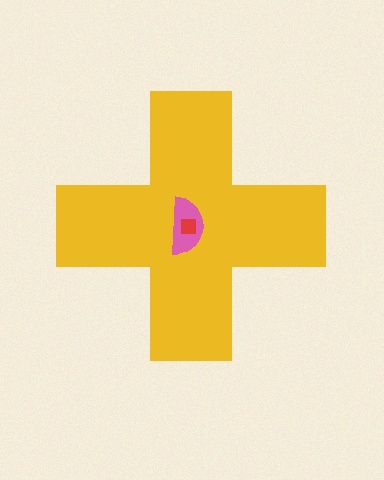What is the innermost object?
The red square.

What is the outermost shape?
The yellow cross.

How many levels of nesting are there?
3.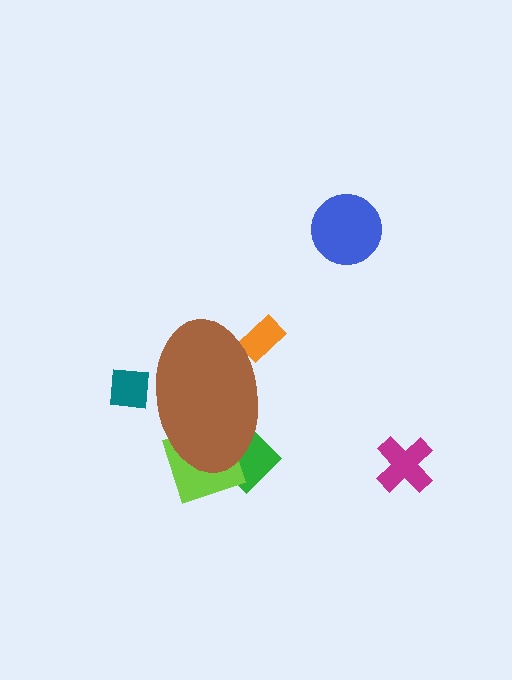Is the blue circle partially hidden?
No, the blue circle is fully visible.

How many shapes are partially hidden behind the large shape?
4 shapes are partially hidden.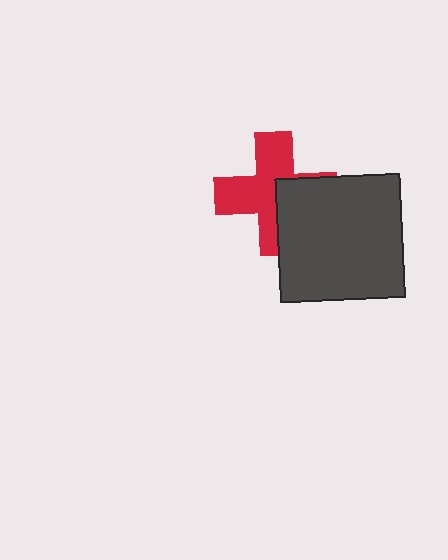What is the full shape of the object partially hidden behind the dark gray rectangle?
The partially hidden object is a red cross.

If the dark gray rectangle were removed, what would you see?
You would see the complete red cross.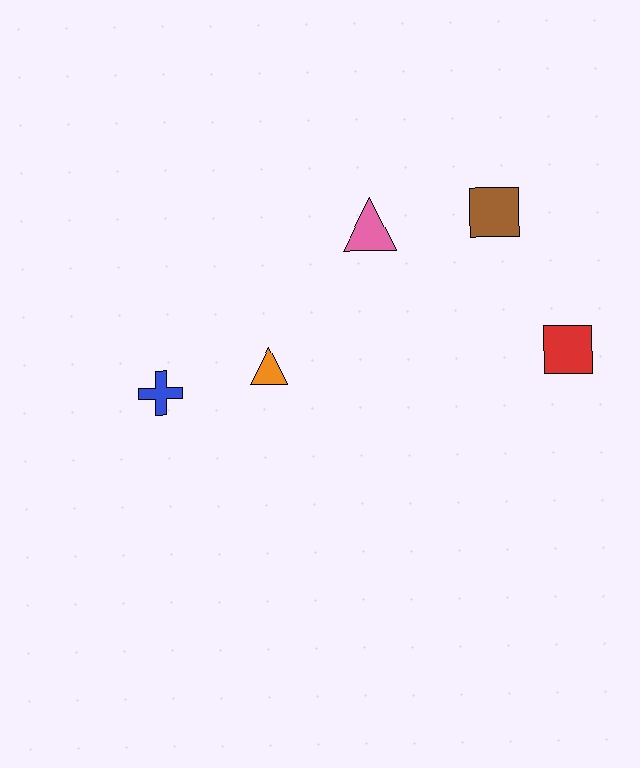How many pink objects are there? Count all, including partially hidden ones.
There is 1 pink object.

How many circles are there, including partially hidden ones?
There are no circles.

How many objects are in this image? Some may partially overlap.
There are 5 objects.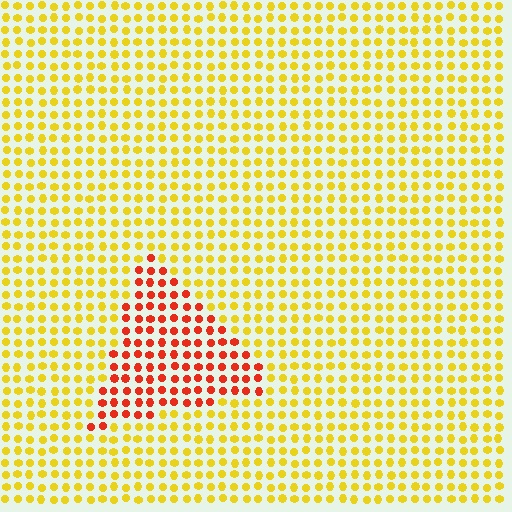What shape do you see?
I see a triangle.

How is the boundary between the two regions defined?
The boundary is defined purely by a slight shift in hue (about 49 degrees). Spacing, size, and orientation are identical on both sides.